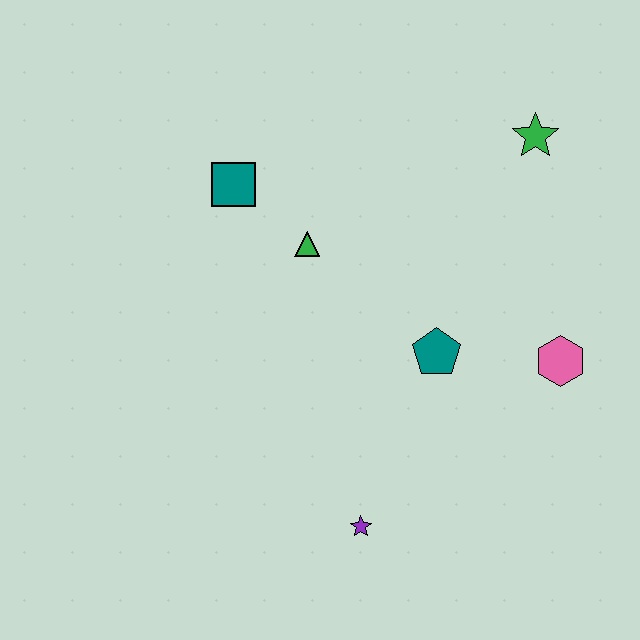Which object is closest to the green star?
The pink hexagon is closest to the green star.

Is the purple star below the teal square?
Yes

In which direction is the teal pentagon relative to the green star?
The teal pentagon is below the green star.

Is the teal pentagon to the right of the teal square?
Yes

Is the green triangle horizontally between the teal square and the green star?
Yes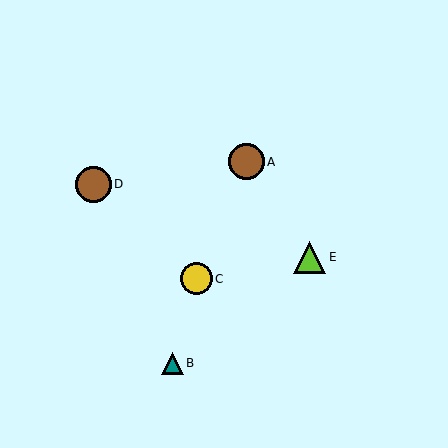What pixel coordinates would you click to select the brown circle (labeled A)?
Click at (246, 162) to select the brown circle A.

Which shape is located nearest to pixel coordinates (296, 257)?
The lime triangle (labeled E) at (310, 257) is nearest to that location.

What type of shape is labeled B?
Shape B is a teal triangle.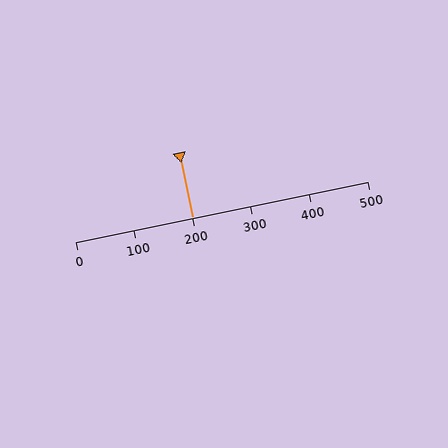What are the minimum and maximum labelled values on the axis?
The axis runs from 0 to 500.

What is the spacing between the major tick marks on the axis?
The major ticks are spaced 100 apart.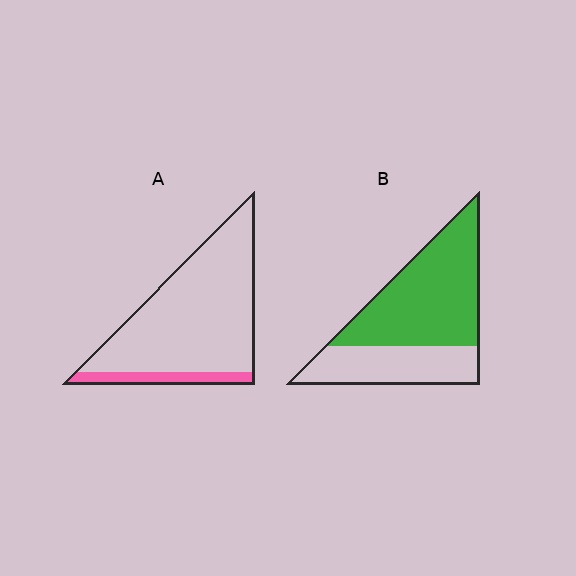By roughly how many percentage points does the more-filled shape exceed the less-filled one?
By roughly 50 percentage points (B over A).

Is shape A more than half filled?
No.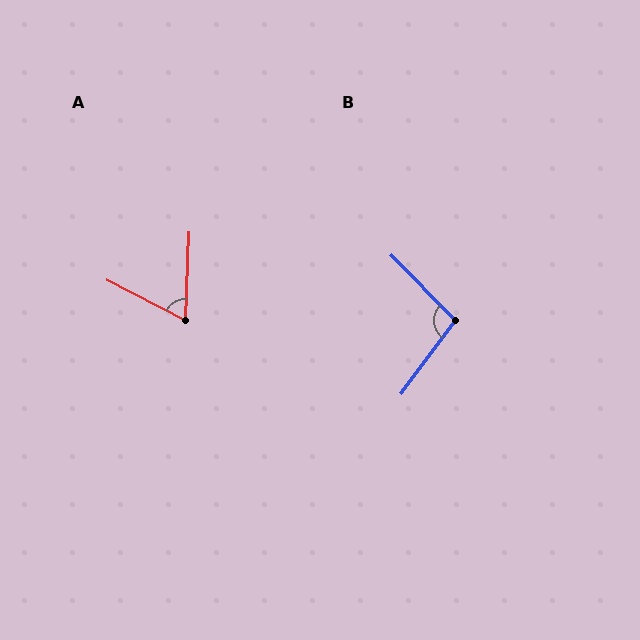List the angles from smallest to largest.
A (65°), B (99°).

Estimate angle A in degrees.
Approximately 65 degrees.